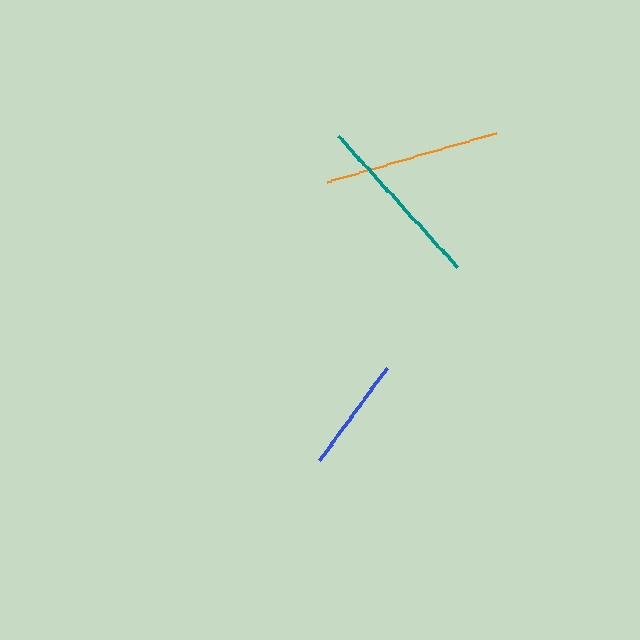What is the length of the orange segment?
The orange segment is approximately 176 pixels long.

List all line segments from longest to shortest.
From longest to shortest: teal, orange, blue.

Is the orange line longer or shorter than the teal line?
The teal line is longer than the orange line.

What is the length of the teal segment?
The teal segment is approximately 177 pixels long.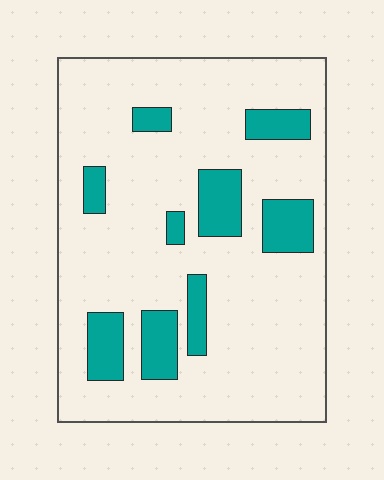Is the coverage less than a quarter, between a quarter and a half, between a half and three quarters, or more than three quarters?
Less than a quarter.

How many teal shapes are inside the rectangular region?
9.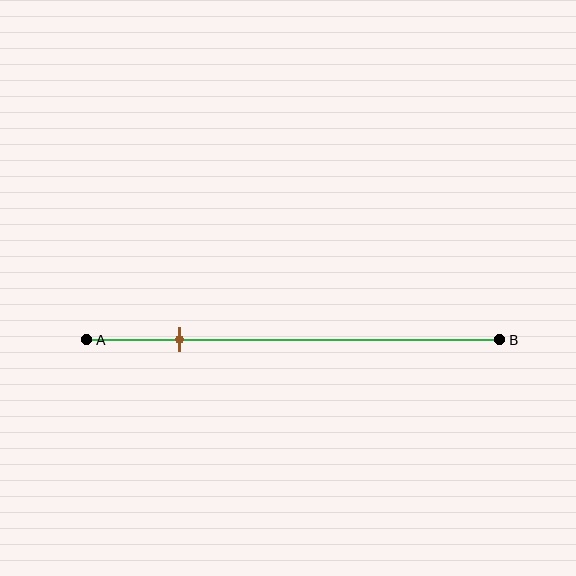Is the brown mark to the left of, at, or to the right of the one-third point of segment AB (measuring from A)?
The brown mark is to the left of the one-third point of segment AB.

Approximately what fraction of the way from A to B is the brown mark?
The brown mark is approximately 20% of the way from A to B.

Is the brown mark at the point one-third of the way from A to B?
No, the mark is at about 20% from A, not at the 33% one-third point.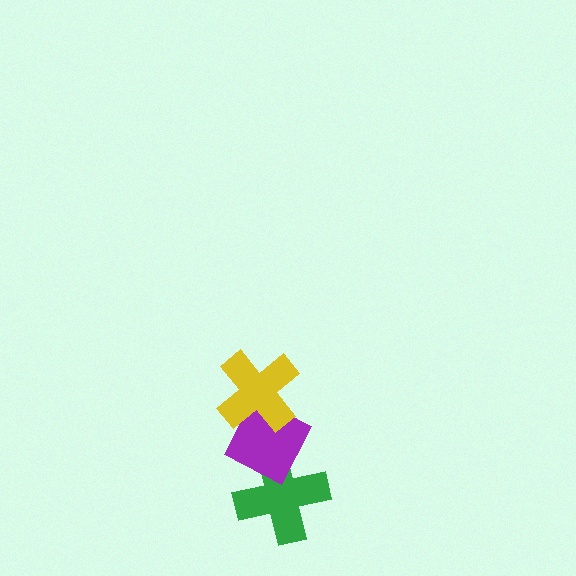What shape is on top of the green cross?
The purple diamond is on top of the green cross.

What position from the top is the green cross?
The green cross is 3rd from the top.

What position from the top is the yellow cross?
The yellow cross is 1st from the top.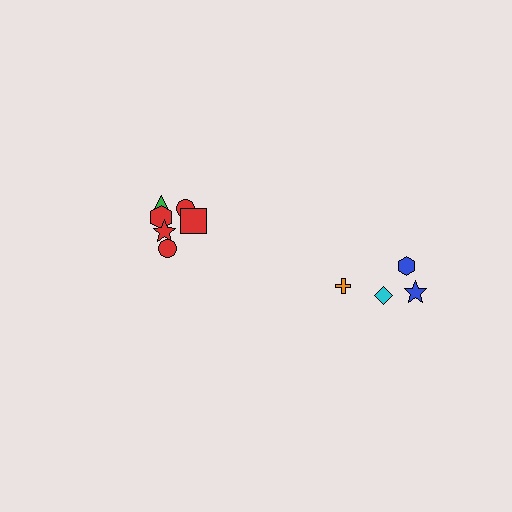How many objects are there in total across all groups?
There are 10 objects.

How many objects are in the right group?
There are 4 objects.